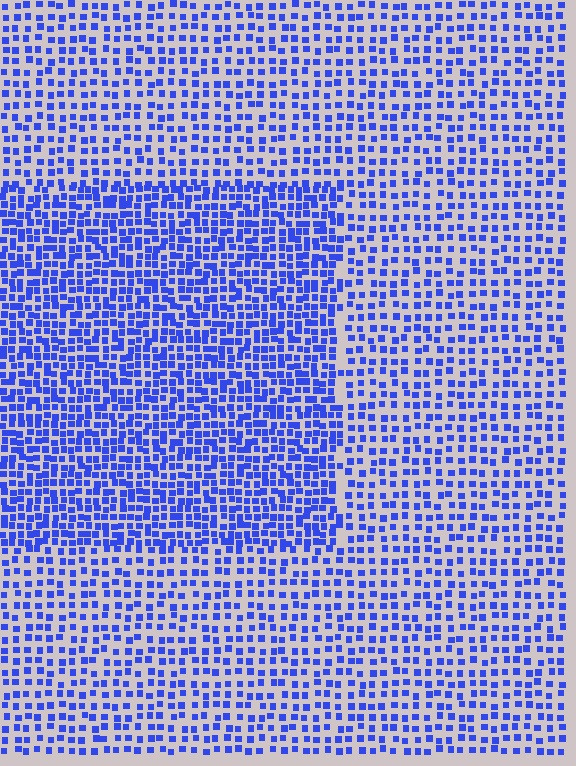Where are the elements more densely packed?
The elements are more densely packed inside the rectangle boundary.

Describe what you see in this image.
The image contains small blue elements arranged at two different densities. A rectangle-shaped region is visible where the elements are more densely packed than the surrounding area.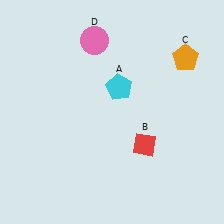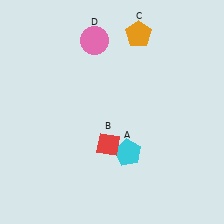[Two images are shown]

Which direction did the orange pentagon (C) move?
The orange pentagon (C) moved left.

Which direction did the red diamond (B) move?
The red diamond (B) moved left.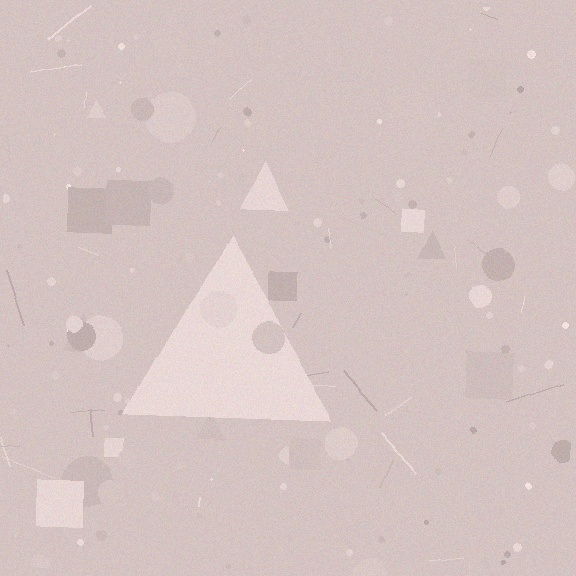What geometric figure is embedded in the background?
A triangle is embedded in the background.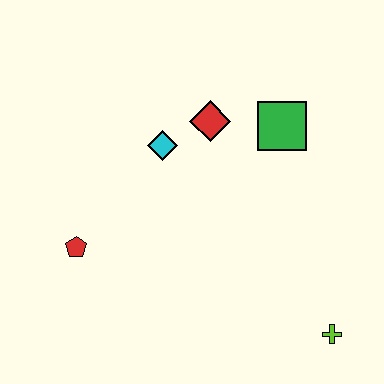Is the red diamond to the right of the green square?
No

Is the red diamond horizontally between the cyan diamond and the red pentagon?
No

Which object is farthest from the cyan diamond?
The lime cross is farthest from the cyan diamond.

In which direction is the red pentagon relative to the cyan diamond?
The red pentagon is below the cyan diamond.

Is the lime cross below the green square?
Yes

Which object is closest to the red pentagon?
The cyan diamond is closest to the red pentagon.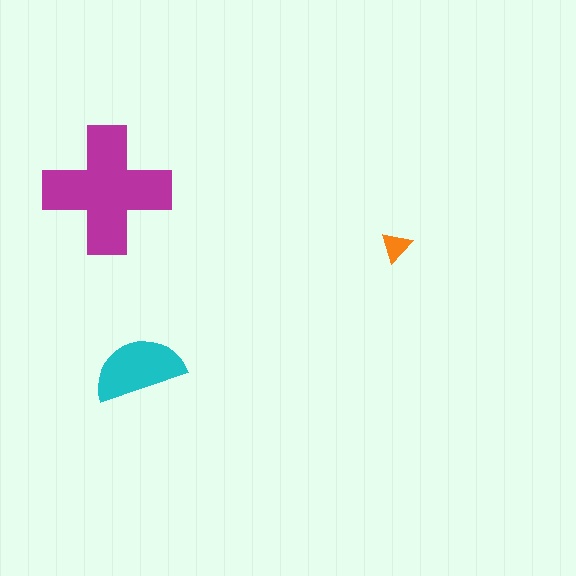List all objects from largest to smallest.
The magenta cross, the cyan semicircle, the orange triangle.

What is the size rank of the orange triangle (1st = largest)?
3rd.